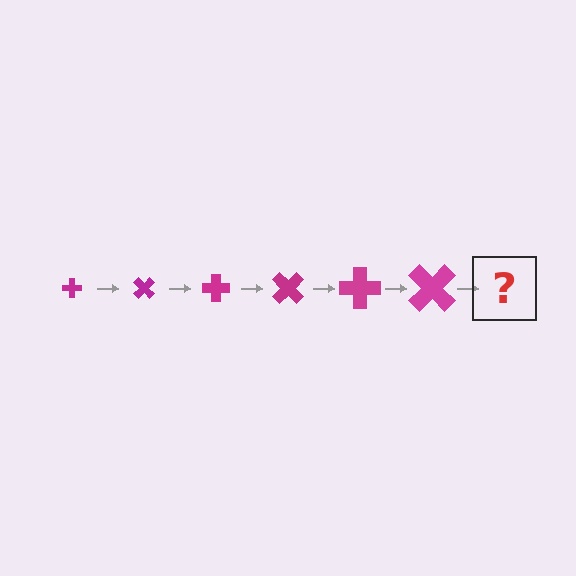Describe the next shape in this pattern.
It should be a cross, larger than the previous one and rotated 270 degrees from the start.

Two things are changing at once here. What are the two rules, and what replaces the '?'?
The two rules are that the cross grows larger each step and it rotates 45 degrees each step. The '?' should be a cross, larger than the previous one and rotated 270 degrees from the start.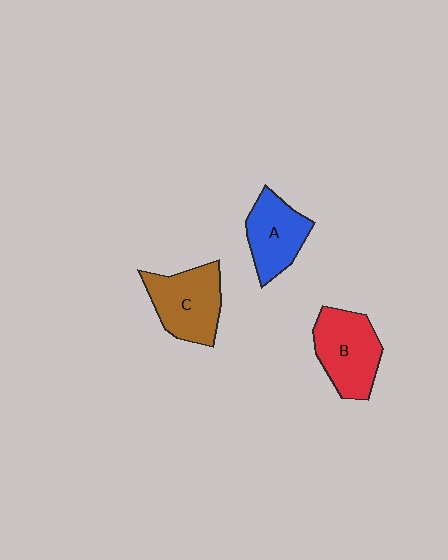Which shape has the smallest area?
Shape A (blue).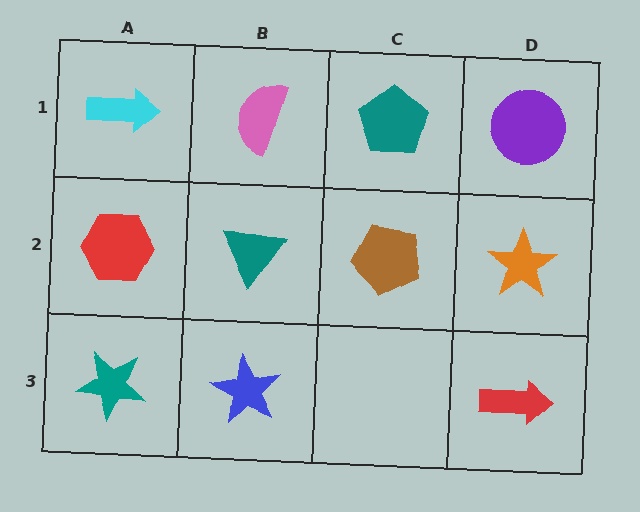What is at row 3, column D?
A red arrow.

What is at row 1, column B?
A pink semicircle.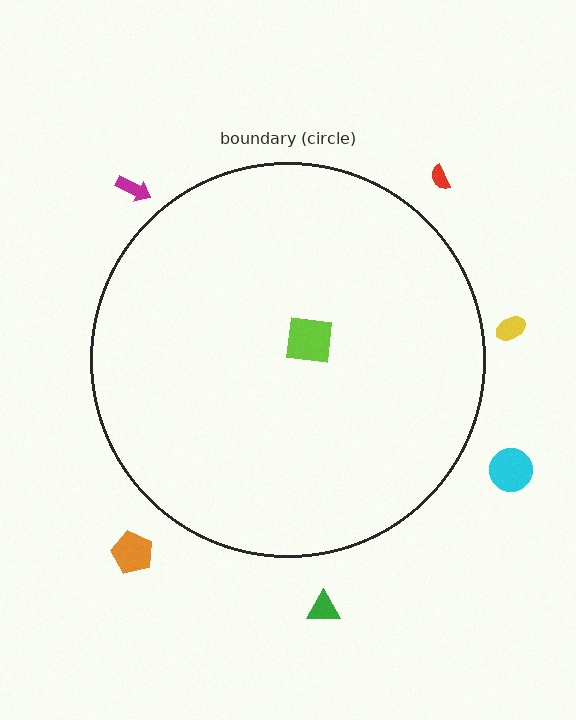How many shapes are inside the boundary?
1 inside, 6 outside.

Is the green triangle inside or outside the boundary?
Outside.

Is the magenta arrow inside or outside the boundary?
Outside.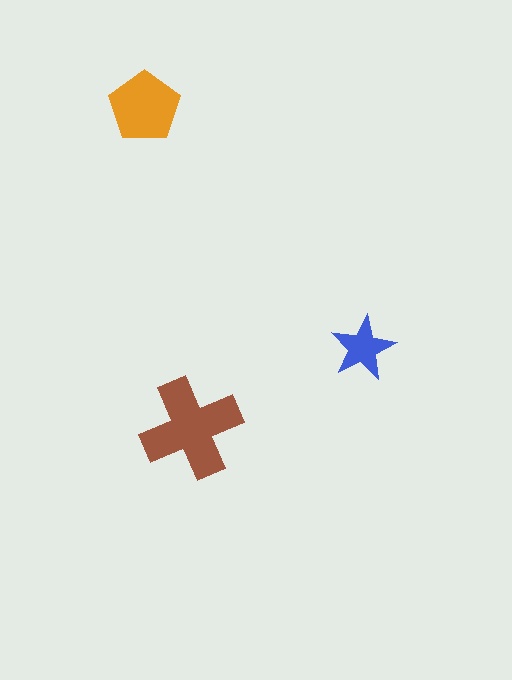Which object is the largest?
The brown cross.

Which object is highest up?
The orange pentagon is topmost.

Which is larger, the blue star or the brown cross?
The brown cross.